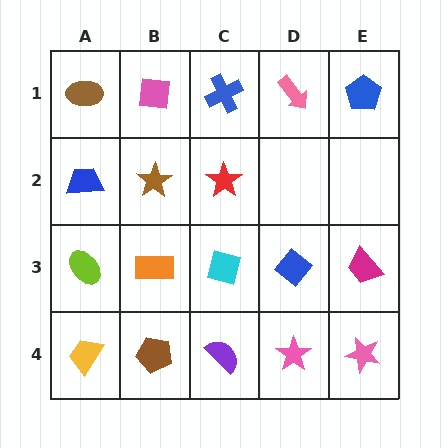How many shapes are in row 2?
3 shapes.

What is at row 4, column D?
A pink star.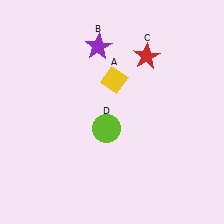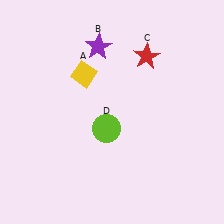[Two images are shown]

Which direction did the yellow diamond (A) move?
The yellow diamond (A) moved left.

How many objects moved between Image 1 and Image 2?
1 object moved between the two images.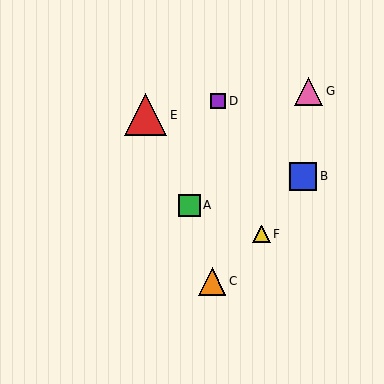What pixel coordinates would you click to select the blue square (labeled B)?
Click at (303, 176) to select the blue square B.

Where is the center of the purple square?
The center of the purple square is at (218, 101).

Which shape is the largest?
The red triangle (labeled E) is the largest.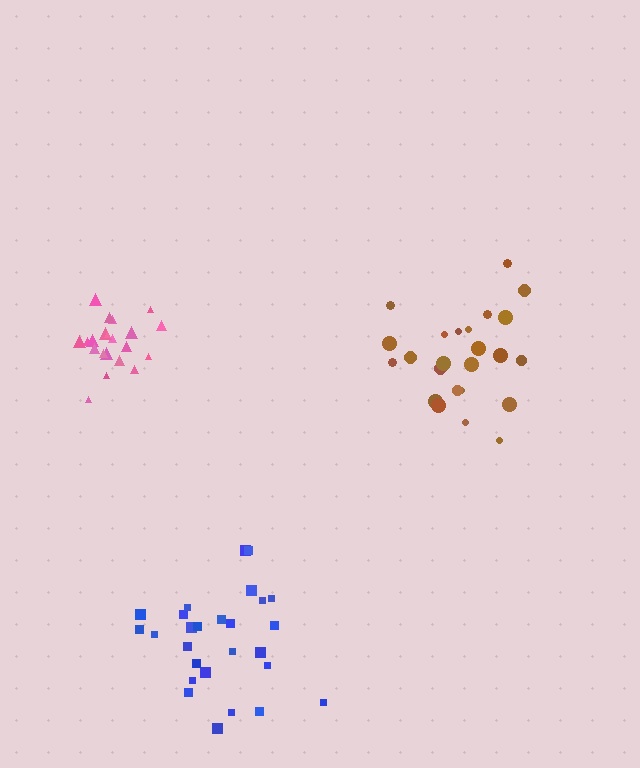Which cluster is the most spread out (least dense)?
Brown.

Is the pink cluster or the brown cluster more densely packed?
Pink.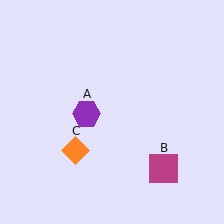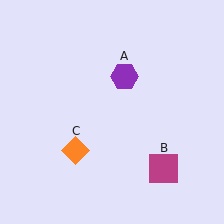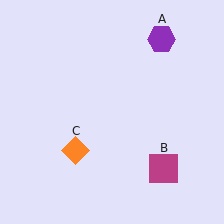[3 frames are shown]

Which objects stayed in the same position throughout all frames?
Magenta square (object B) and orange diamond (object C) remained stationary.